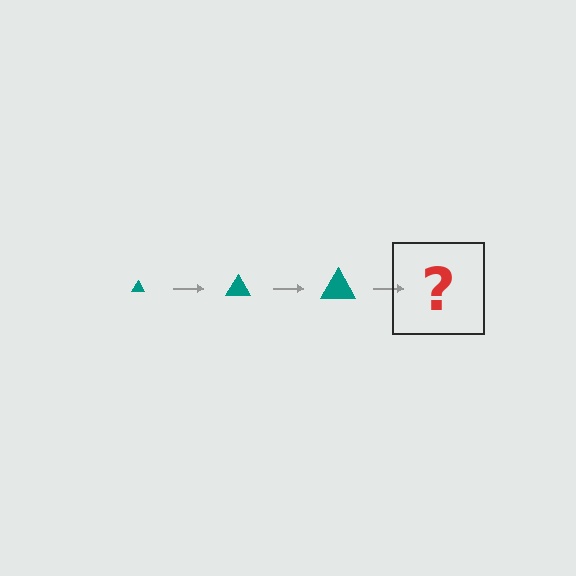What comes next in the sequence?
The next element should be a teal triangle, larger than the previous one.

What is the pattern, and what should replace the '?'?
The pattern is that the triangle gets progressively larger each step. The '?' should be a teal triangle, larger than the previous one.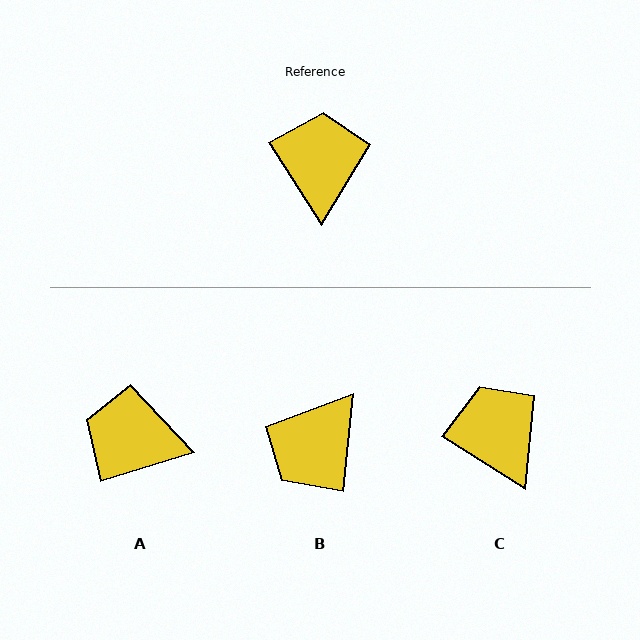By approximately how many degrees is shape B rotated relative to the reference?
Approximately 141 degrees counter-clockwise.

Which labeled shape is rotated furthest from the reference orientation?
B, about 141 degrees away.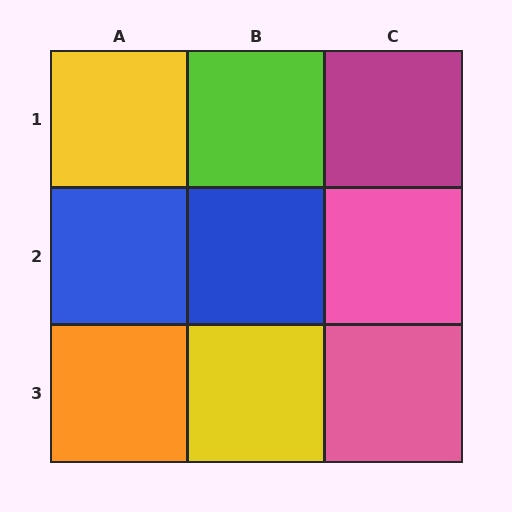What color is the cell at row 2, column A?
Blue.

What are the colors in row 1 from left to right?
Yellow, lime, magenta.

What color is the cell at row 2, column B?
Blue.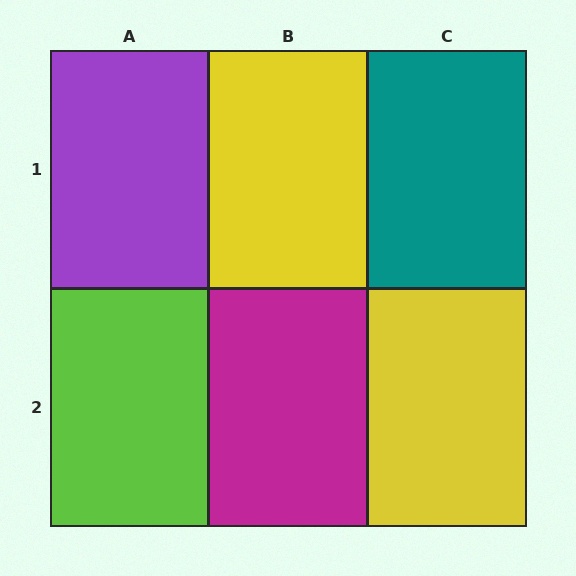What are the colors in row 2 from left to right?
Lime, magenta, yellow.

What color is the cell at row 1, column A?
Purple.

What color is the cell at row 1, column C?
Teal.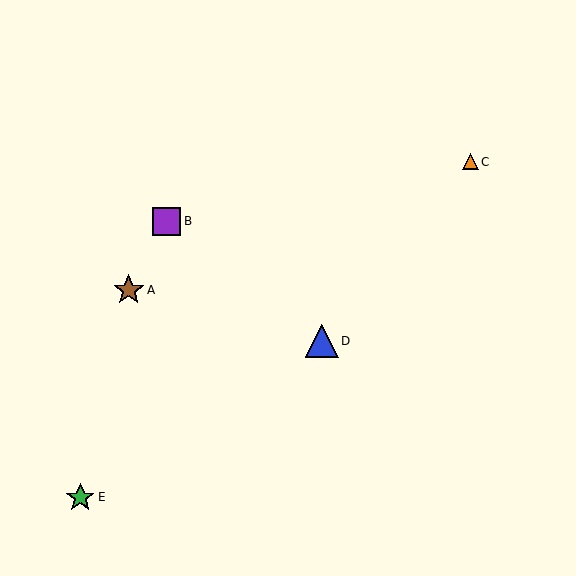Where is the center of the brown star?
The center of the brown star is at (129, 290).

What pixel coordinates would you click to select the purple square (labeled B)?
Click at (166, 221) to select the purple square B.